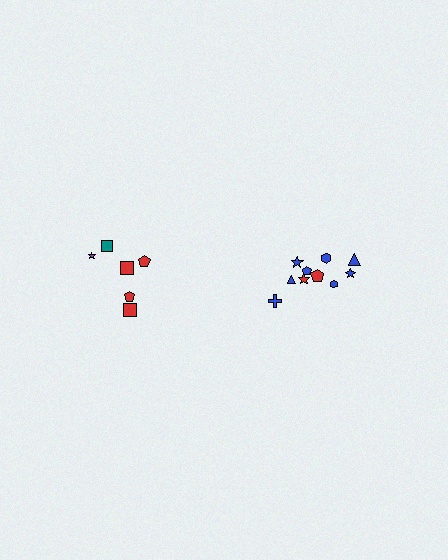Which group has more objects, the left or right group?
The right group.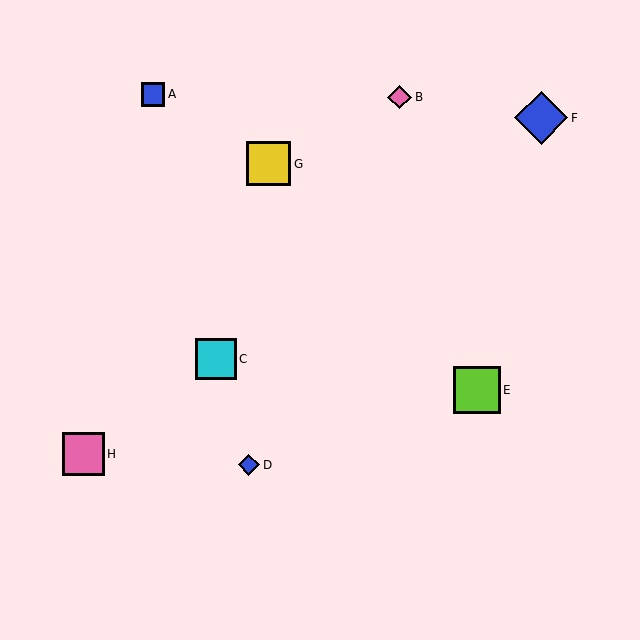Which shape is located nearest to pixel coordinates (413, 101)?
The pink diamond (labeled B) at (400, 97) is nearest to that location.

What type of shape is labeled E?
Shape E is a lime square.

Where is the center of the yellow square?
The center of the yellow square is at (269, 164).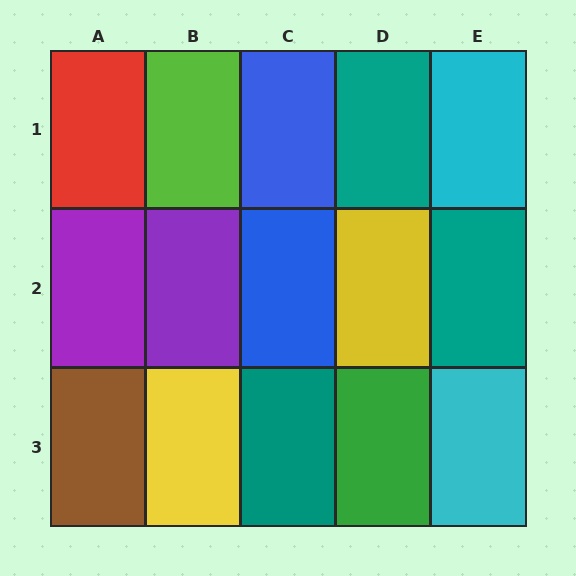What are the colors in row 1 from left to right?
Red, lime, blue, teal, cyan.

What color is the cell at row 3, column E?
Cyan.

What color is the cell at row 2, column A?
Purple.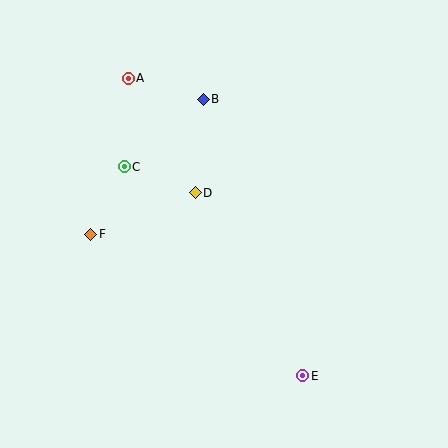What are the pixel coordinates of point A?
Point A is at (128, 78).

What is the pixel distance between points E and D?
The distance between E and D is 212 pixels.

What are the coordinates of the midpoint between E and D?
The midpoint between E and D is at (249, 284).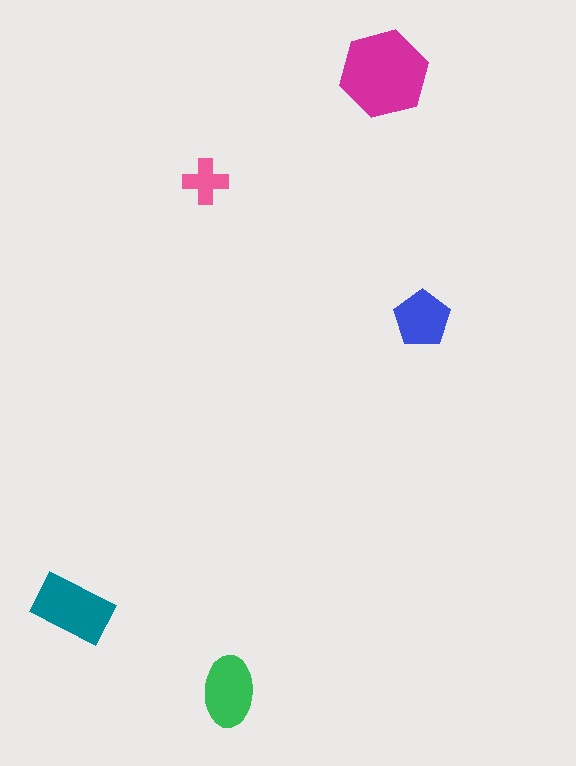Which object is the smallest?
The pink cross.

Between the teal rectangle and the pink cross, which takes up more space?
The teal rectangle.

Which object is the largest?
The magenta hexagon.